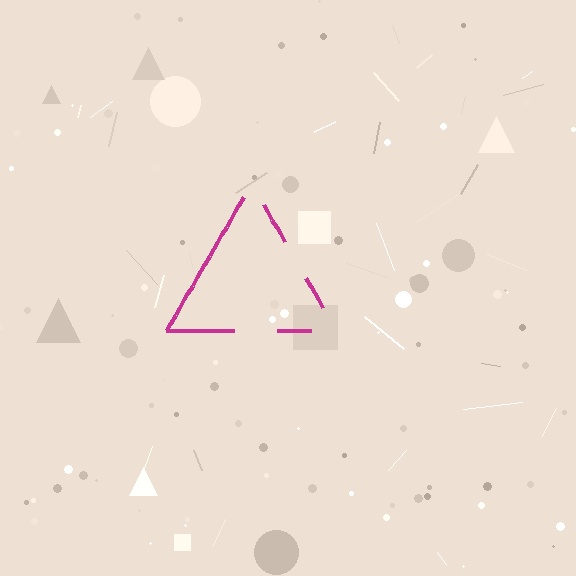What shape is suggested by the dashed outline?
The dashed outline suggests a triangle.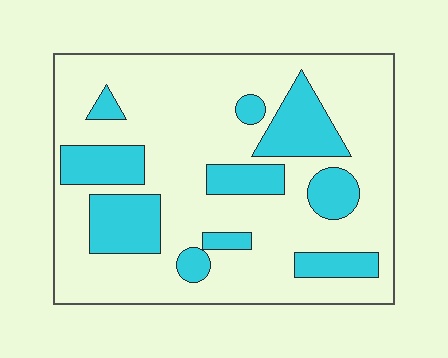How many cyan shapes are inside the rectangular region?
10.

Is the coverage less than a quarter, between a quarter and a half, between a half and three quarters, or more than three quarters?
Between a quarter and a half.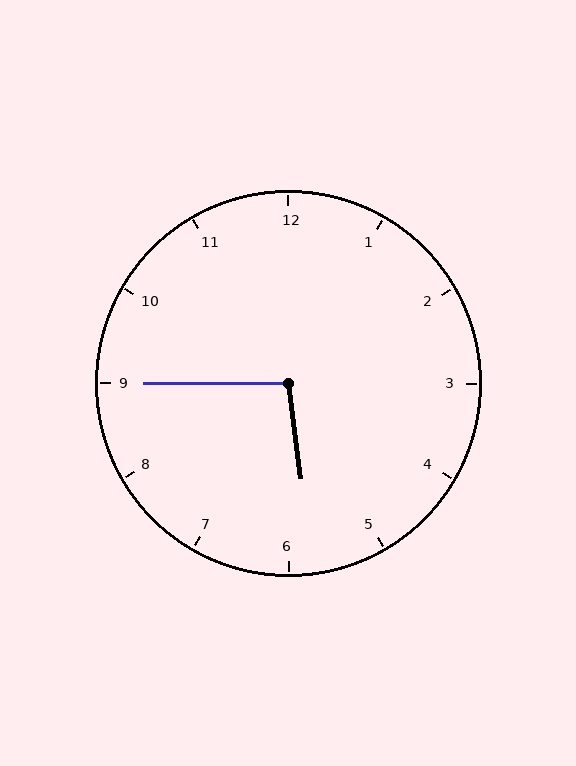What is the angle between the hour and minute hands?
Approximately 98 degrees.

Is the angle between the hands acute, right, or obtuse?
It is obtuse.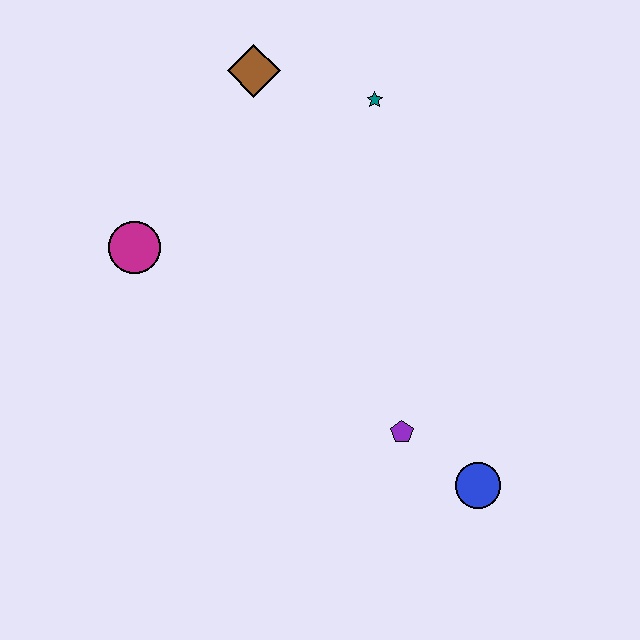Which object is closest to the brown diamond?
The teal star is closest to the brown diamond.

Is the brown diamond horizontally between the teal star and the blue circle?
No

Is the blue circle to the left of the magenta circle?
No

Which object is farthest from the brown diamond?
The blue circle is farthest from the brown diamond.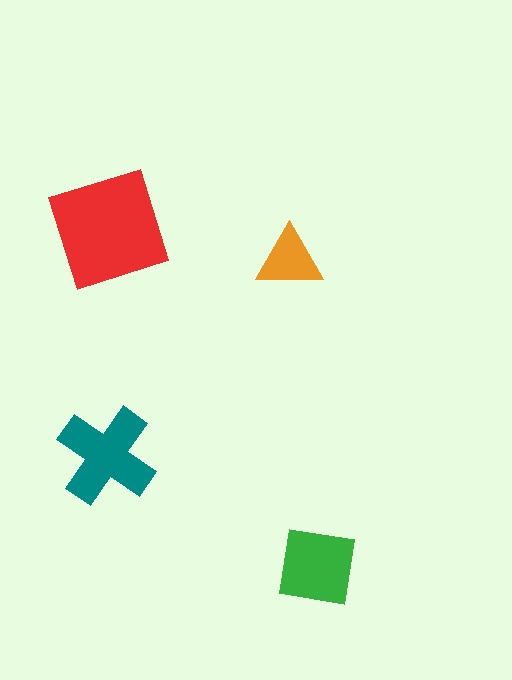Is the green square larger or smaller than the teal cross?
Smaller.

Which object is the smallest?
The orange triangle.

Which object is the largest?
The red square.